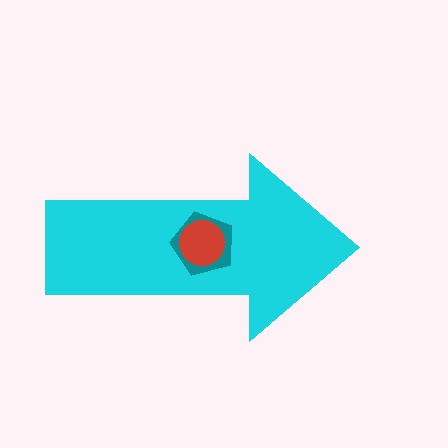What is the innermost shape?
The red circle.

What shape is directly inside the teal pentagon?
The red circle.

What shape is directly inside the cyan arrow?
The teal pentagon.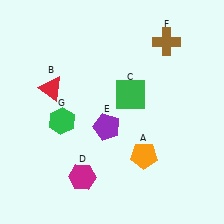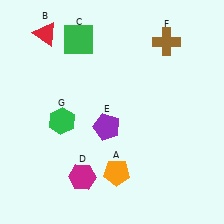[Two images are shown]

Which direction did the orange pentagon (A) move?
The orange pentagon (A) moved left.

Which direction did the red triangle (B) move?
The red triangle (B) moved up.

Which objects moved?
The objects that moved are: the orange pentagon (A), the red triangle (B), the green square (C).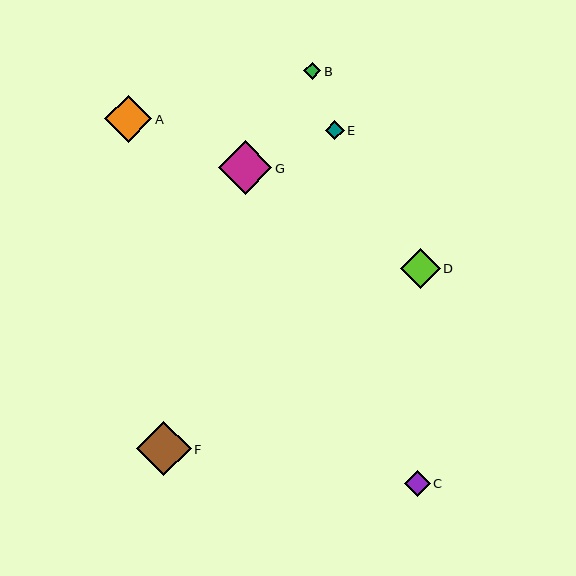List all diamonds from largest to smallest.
From largest to smallest: F, G, A, D, C, E, B.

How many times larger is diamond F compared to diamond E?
Diamond F is approximately 2.9 times the size of diamond E.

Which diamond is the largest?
Diamond F is the largest with a size of approximately 54 pixels.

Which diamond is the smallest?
Diamond B is the smallest with a size of approximately 17 pixels.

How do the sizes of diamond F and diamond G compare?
Diamond F and diamond G are approximately the same size.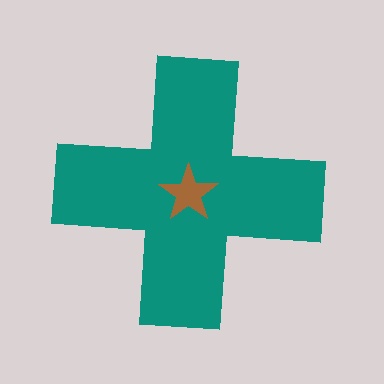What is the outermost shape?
The teal cross.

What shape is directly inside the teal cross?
The brown star.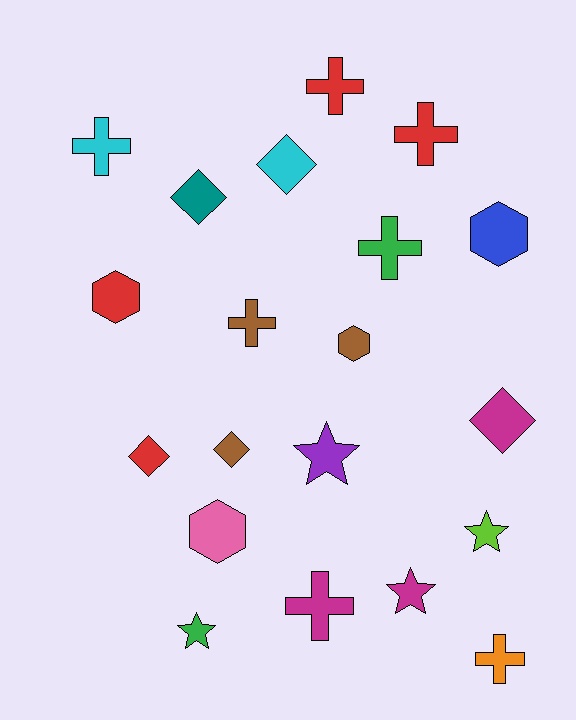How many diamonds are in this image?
There are 5 diamonds.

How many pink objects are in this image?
There is 1 pink object.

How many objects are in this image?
There are 20 objects.